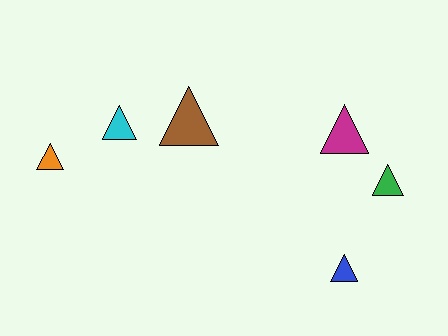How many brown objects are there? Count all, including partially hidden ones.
There is 1 brown object.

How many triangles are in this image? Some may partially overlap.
There are 6 triangles.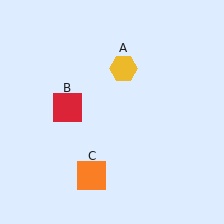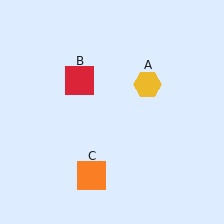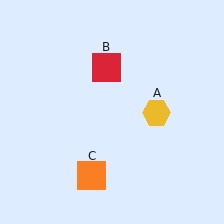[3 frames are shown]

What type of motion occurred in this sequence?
The yellow hexagon (object A), red square (object B) rotated clockwise around the center of the scene.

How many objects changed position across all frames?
2 objects changed position: yellow hexagon (object A), red square (object B).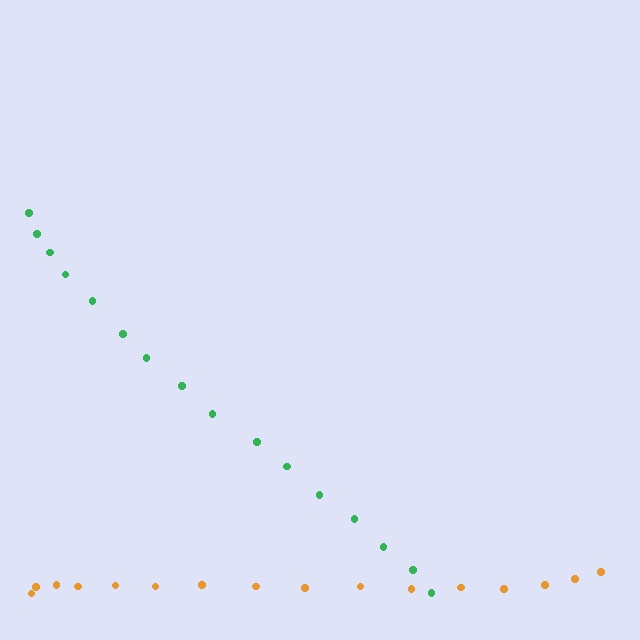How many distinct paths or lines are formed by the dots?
There are 2 distinct paths.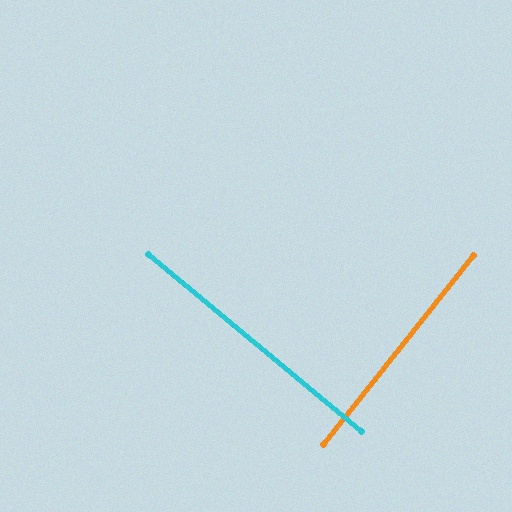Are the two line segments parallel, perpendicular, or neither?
Perpendicular — they meet at approximately 89°.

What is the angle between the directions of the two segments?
Approximately 89 degrees.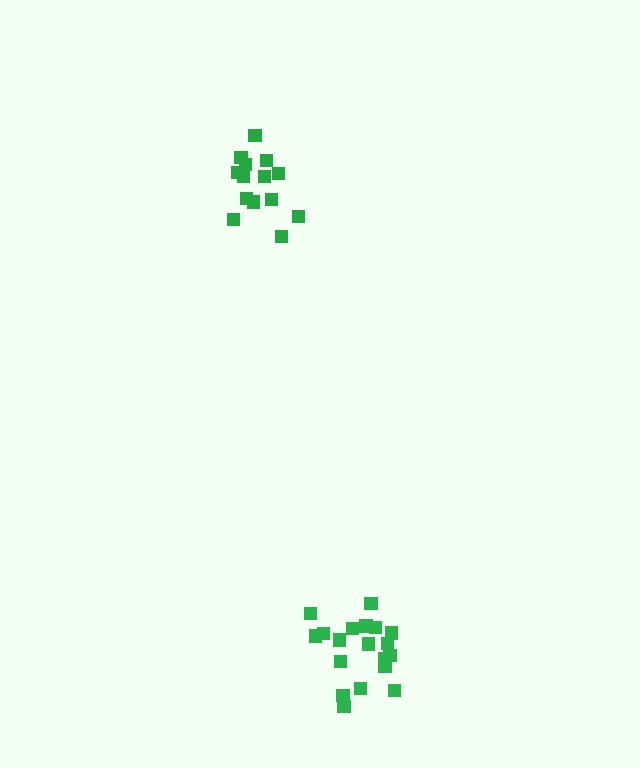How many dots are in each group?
Group 1: 14 dots, Group 2: 19 dots (33 total).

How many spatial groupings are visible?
There are 2 spatial groupings.